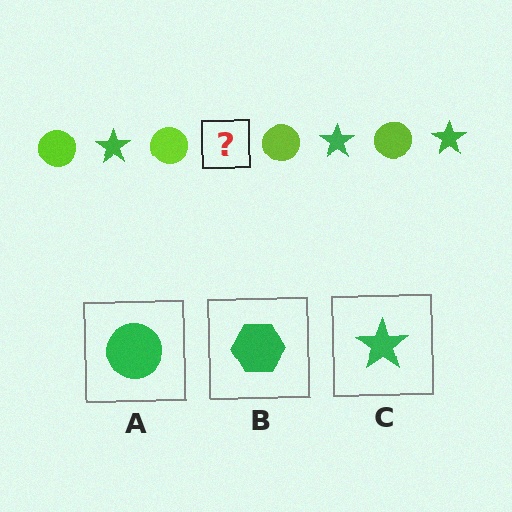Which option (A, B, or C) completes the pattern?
C.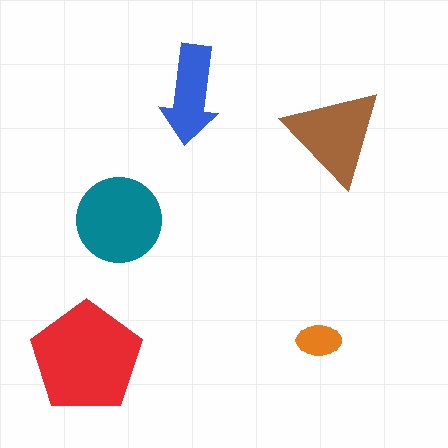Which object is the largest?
The red pentagon.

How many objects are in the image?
There are 5 objects in the image.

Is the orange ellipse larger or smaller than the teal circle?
Smaller.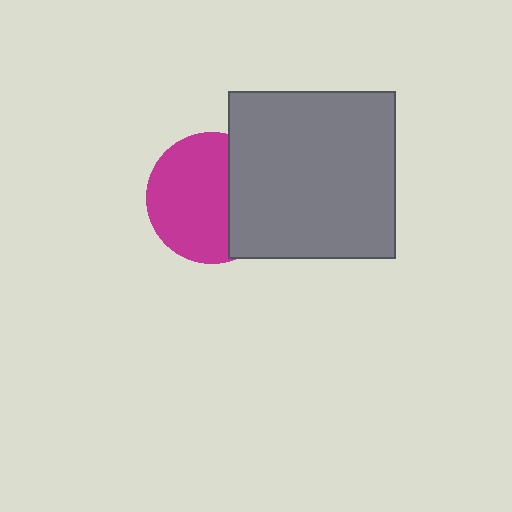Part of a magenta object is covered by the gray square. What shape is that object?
It is a circle.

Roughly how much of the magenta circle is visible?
Most of it is visible (roughly 65%).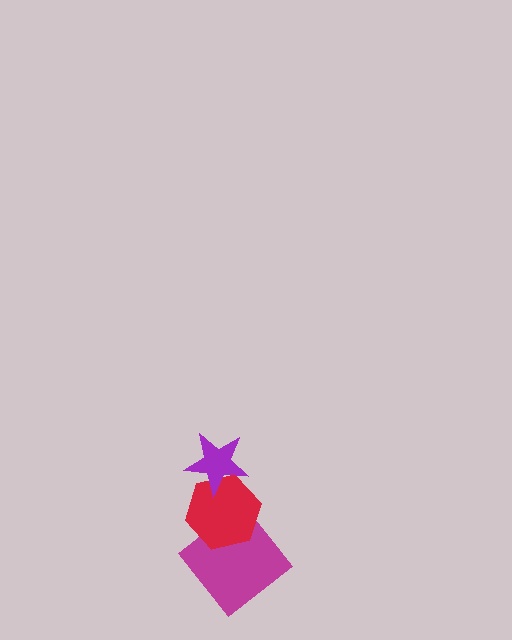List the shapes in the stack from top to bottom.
From top to bottom: the purple star, the red hexagon, the magenta diamond.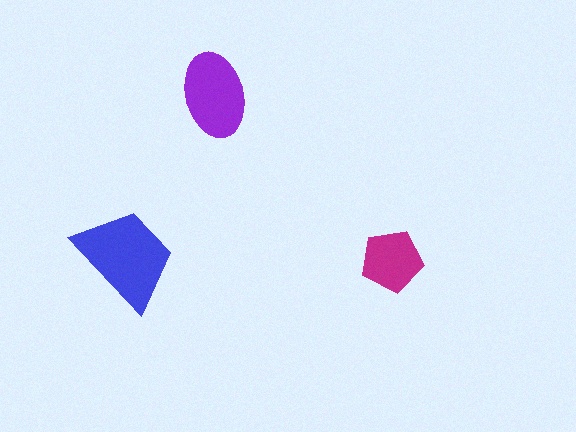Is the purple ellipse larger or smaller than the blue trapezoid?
Smaller.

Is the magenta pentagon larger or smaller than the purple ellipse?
Smaller.